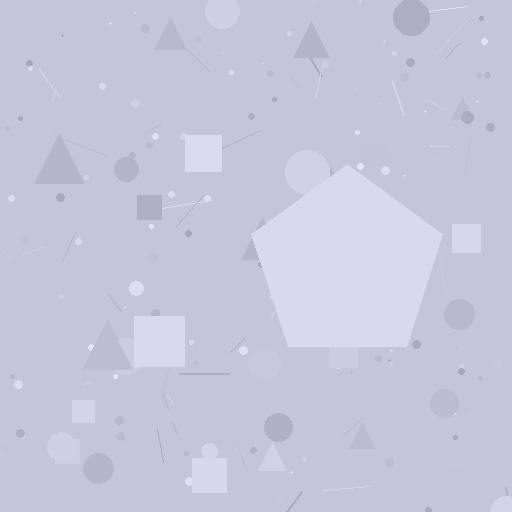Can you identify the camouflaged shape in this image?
The camouflaged shape is a pentagon.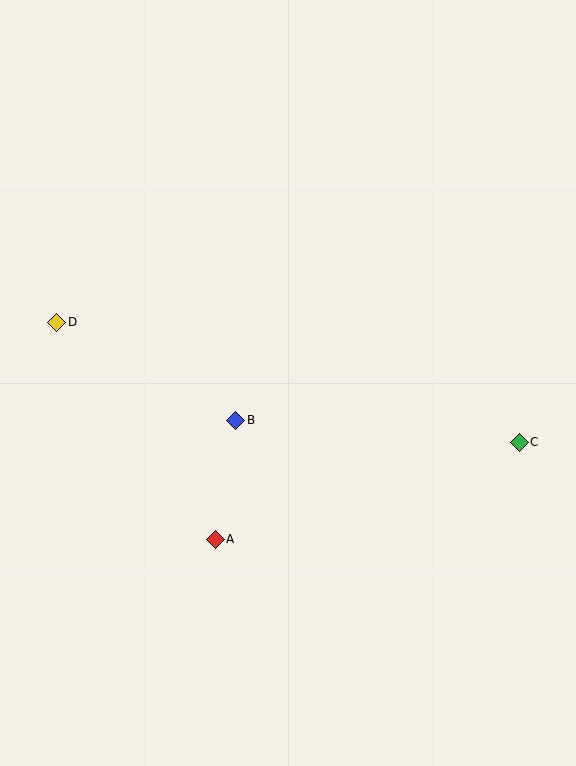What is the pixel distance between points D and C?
The distance between D and C is 478 pixels.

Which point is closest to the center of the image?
Point B at (236, 420) is closest to the center.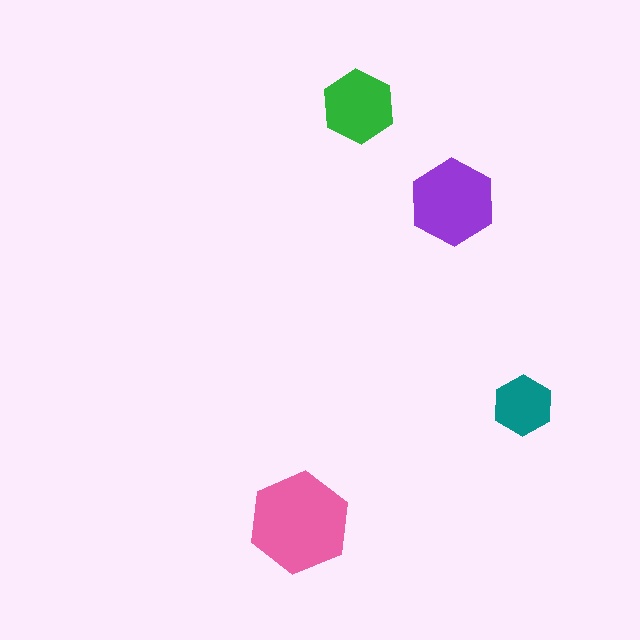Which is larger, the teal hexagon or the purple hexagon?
The purple one.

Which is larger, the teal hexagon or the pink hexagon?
The pink one.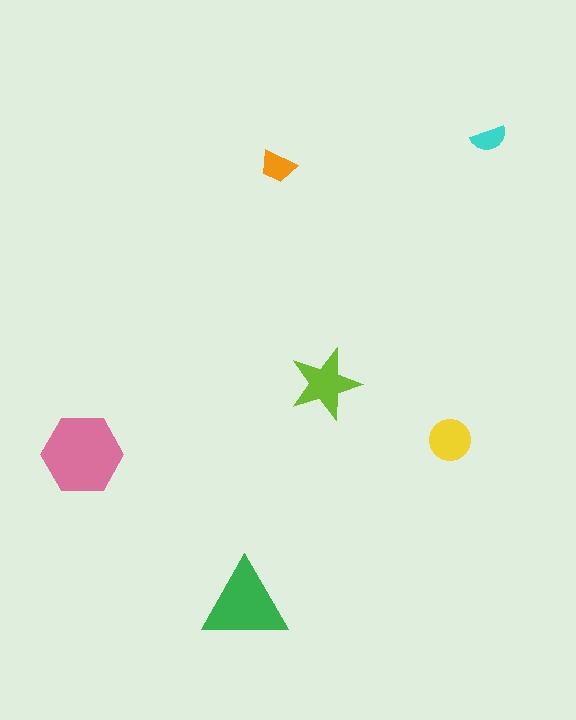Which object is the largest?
The pink hexagon.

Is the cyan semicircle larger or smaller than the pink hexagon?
Smaller.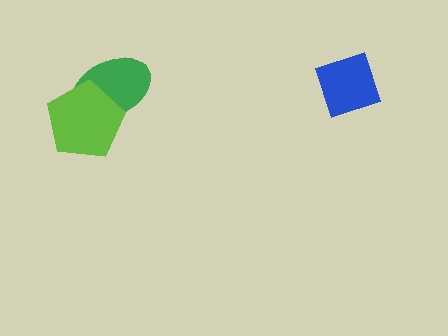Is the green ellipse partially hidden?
Yes, it is partially covered by another shape.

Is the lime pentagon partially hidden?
No, no other shape covers it.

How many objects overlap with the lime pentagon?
1 object overlaps with the lime pentagon.